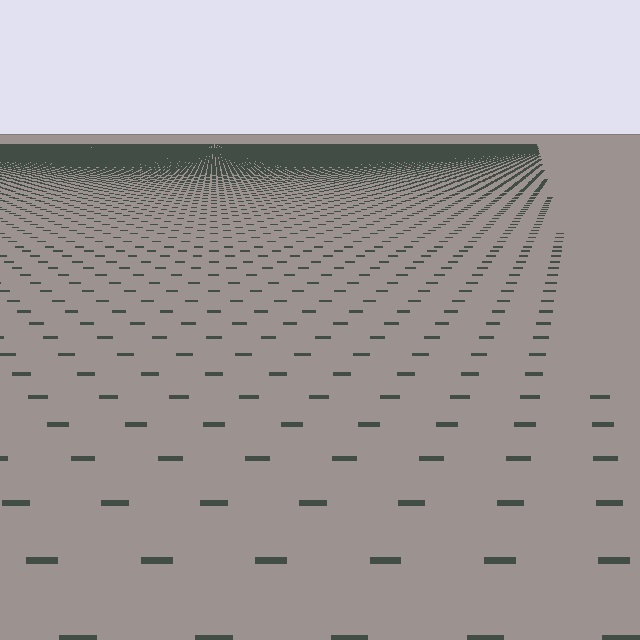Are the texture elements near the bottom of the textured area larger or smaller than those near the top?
Larger. Near the bottom, elements are closer to the viewer and appear at a bigger on-screen size.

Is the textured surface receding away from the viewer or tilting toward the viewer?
The surface is receding away from the viewer. Texture elements get smaller and denser toward the top.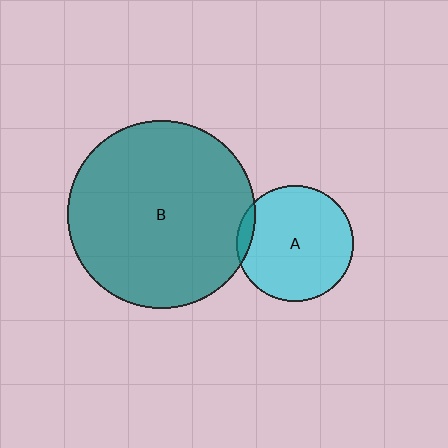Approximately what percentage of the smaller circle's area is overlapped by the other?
Approximately 5%.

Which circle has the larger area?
Circle B (teal).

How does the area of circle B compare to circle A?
Approximately 2.6 times.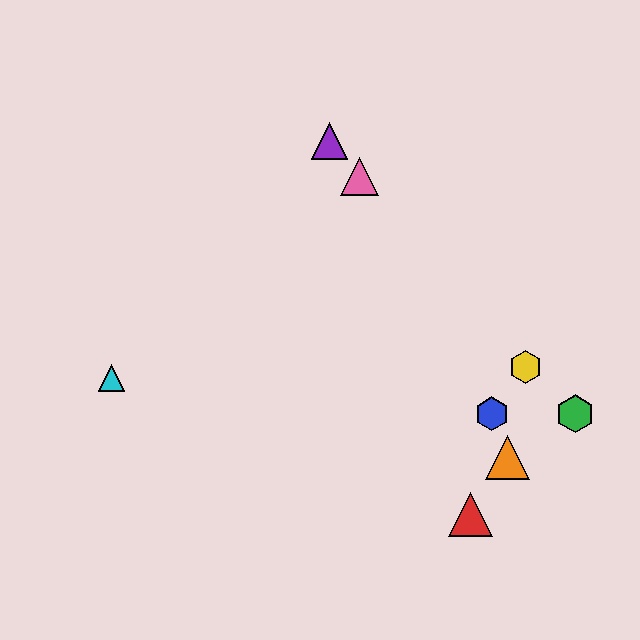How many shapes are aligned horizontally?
2 shapes (the blue hexagon, the green hexagon) are aligned horizontally.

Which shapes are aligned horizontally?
The blue hexagon, the green hexagon are aligned horizontally.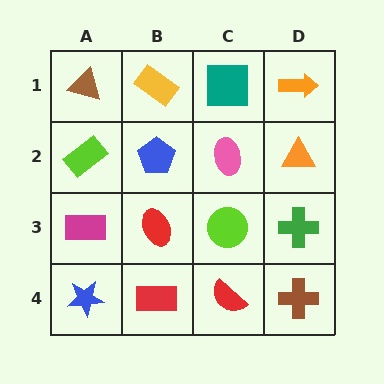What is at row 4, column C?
A red semicircle.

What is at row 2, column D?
An orange triangle.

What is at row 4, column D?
A brown cross.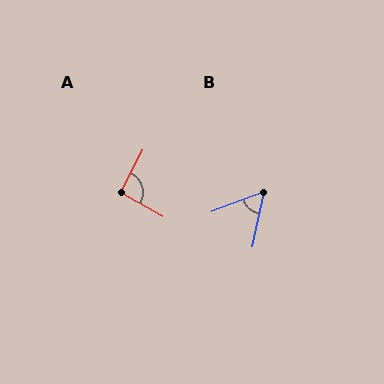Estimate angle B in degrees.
Approximately 57 degrees.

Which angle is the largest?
A, at approximately 92 degrees.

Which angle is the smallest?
B, at approximately 57 degrees.